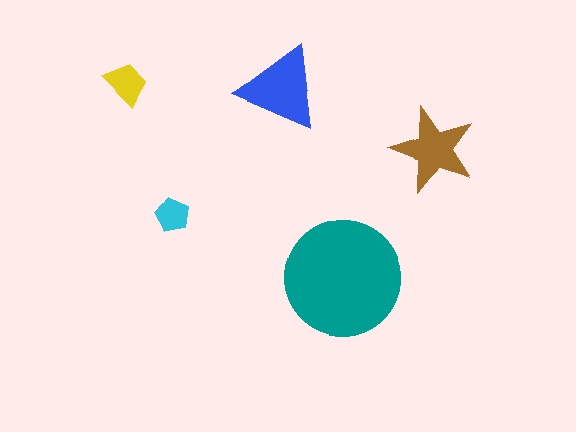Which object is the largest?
The teal circle.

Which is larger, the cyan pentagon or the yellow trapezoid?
The yellow trapezoid.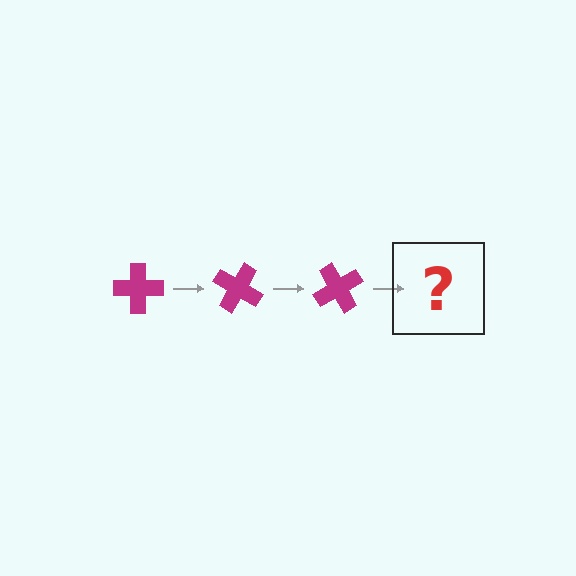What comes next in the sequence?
The next element should be a magenta cross rotated 90 degrees.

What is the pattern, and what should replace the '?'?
The pattern is that the cross rotates 30 degrees each step. The '?' should be a magenta cross rotated 90 degrees.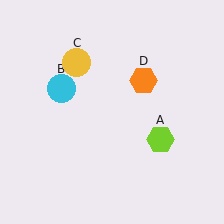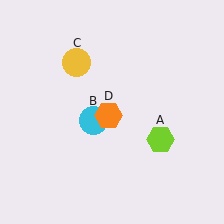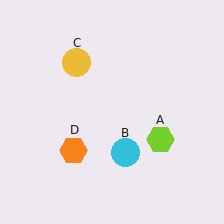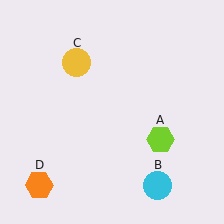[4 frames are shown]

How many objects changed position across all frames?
2 objects changed position: cyan circle (object B), orange hexagon (object D).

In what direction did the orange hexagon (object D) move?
The orange hexagon (object D) moved down and to the left.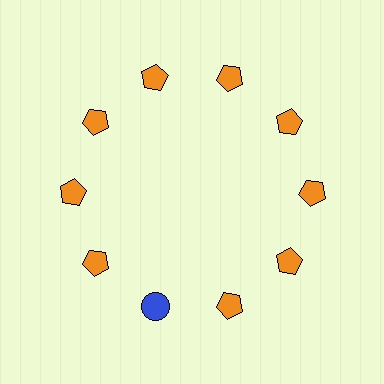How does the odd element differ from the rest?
It differs in both color (blue instead of orange) and shape (circle instead of pentagon).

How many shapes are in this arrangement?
There are 10 shapes arranged in a ring pattern.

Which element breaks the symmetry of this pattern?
The blue circle at roughly the 7 o'clock position breaks the symmetry. All other shapes are orange pentagons.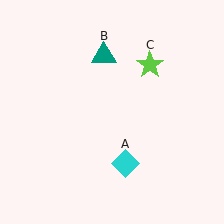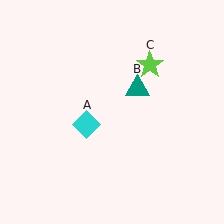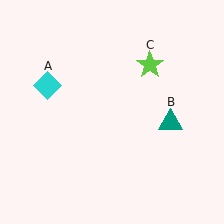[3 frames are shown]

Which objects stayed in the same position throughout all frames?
Lime star (object C) remained stationary.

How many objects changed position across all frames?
2 objects changed position: cyan diamond (object A), teal triangle (object B).